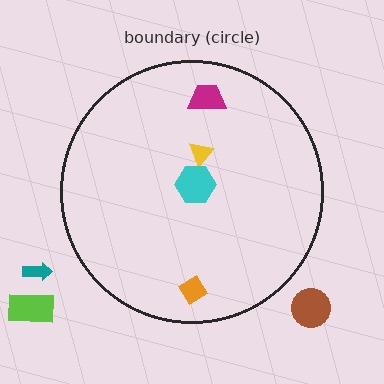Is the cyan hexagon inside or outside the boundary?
Inside.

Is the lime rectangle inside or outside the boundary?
Outside.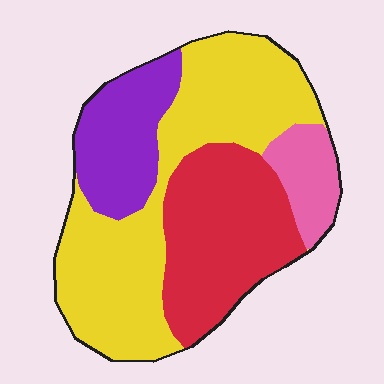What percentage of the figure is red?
Red takes up between a sixth and a third of the figure.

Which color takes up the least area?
Pink, at roughly 10%.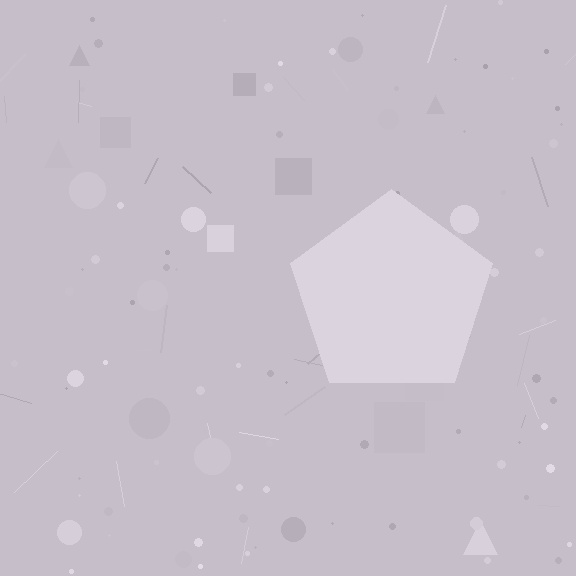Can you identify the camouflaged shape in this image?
The camouflaged shape is a pentagon.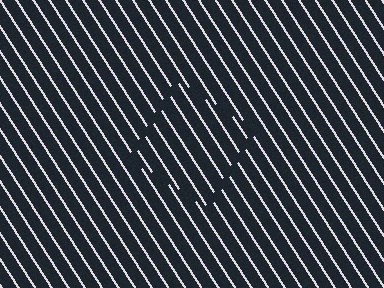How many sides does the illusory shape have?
4 sides — the line-ends trace a square.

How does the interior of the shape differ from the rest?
The interior of the shape contains the same grating, shifted by half a period — the contour is defined by the phase discontinuity where line-ends from the inner and outer gratings abut.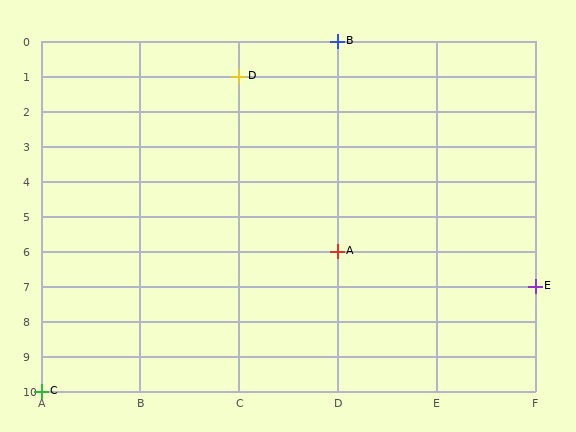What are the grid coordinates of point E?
Point E is at grid coordinates (F, 7).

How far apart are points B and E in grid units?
Points B and E are 2 columns and 7 rows apart (about 7.3 grid units diagonally).